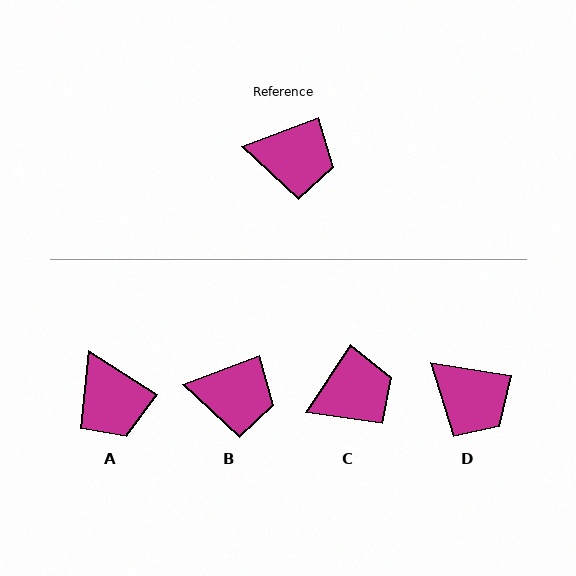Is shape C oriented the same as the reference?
No, it is off by about 36 degrees.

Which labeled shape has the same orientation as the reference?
B.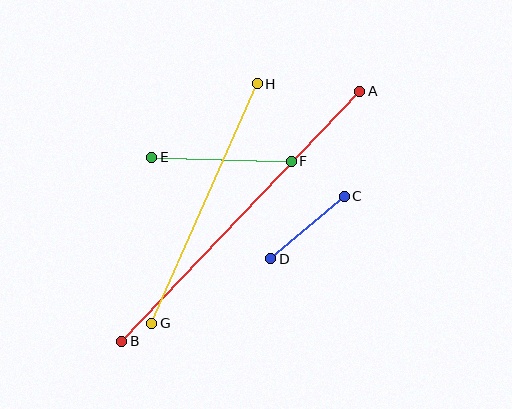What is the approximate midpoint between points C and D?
The midpoint is at approximately (308, 228) pixels.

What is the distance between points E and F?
The distance is approximately 139 pixels.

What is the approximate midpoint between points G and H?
The midpoint is at approximately (204, 203) pixels.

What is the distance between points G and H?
The distance is approximately 262 pixels.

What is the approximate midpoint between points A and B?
The midpoint is at approximately (241, 216) pixels.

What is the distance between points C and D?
The distance is approximately 97 pixels.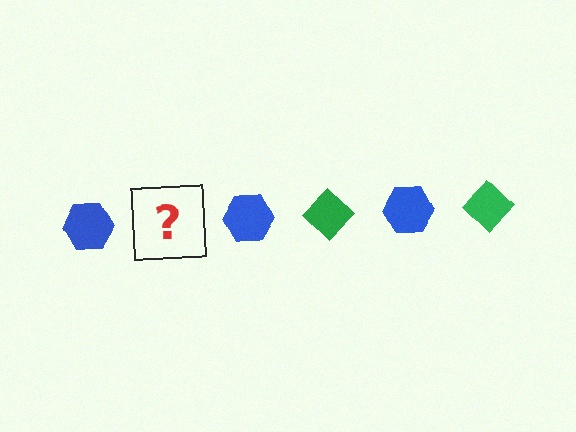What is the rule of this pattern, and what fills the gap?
The rule is that the pattern alternates between blue hexagon and green diamond. The gap should be filled with a green diamond.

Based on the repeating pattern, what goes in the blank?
The blank should be a green diamond.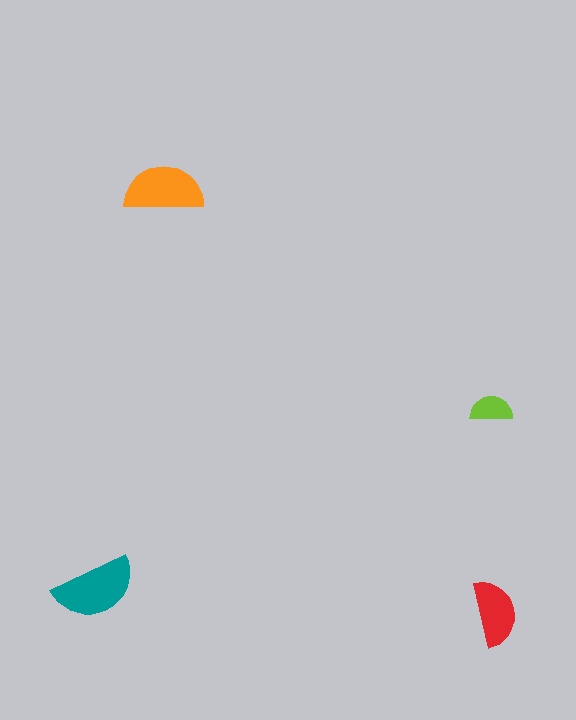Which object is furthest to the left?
The teal semicircle is leftmost.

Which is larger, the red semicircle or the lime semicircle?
The red one.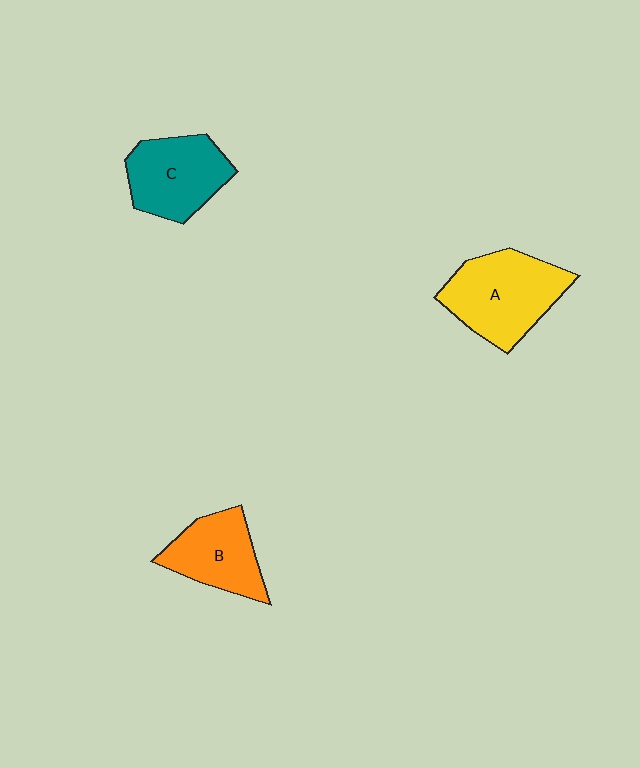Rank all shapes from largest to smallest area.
From largest to smallest: A (yellow), C (teal), B (orange).